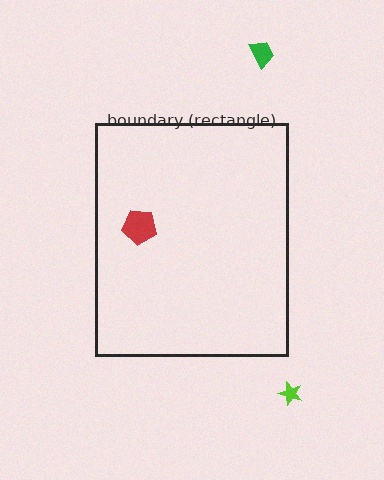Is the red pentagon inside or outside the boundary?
Inside.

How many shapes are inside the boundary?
1 inside, 2 outside.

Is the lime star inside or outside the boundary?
Outside.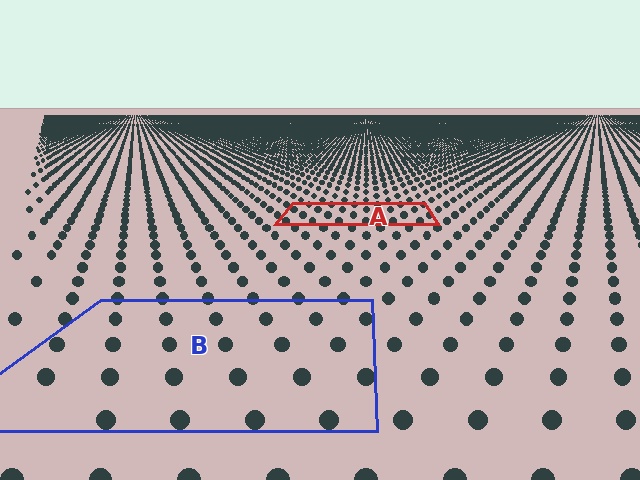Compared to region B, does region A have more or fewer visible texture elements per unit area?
Region A has more texture elements per unit area — they are packed more densely because it is farther away.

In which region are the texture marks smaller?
The texture marks are smaller in region A, because it is farther away.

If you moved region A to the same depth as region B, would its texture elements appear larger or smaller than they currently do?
They would appear larger. At a closer depth, the same texture elements are projected at a bigger on-screen size.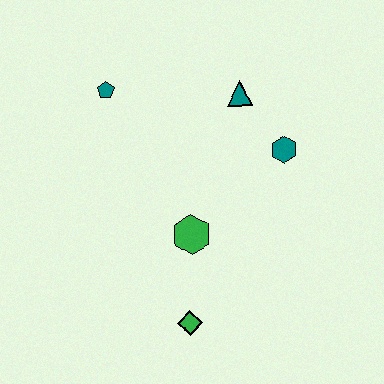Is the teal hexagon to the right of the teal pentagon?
Yes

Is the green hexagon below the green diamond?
No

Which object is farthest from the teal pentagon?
The green diamond is farthest from the teal pentagon.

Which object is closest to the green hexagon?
The green diamond is closest to the green hexagon.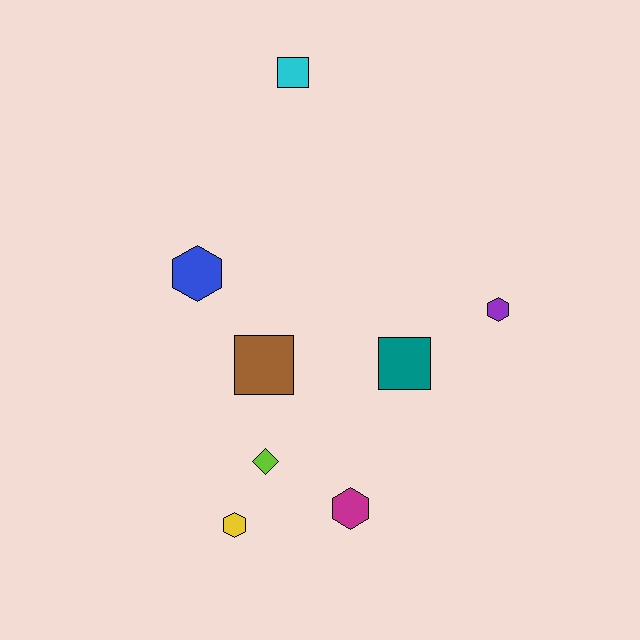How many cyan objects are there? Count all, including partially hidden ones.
There is 1 cyan object.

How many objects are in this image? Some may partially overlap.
There are 8 objects.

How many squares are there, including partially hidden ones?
There are 3 squares.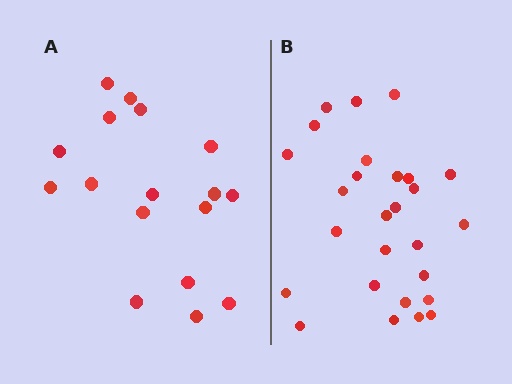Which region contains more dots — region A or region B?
Region B (the right region) has more dots.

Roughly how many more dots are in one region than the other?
Region B has roughly 10 or so more dots than region A.